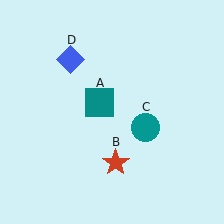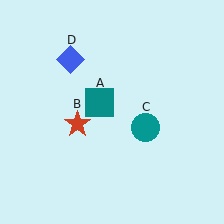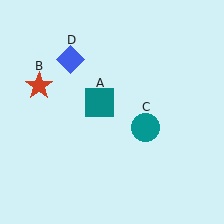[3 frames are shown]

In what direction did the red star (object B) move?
The red star (object B) moved up and to the left.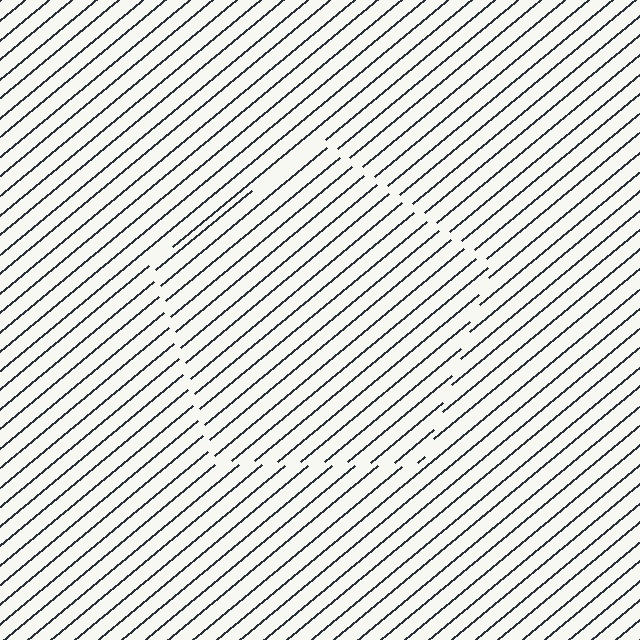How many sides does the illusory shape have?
5 sides — the line-ends trace a pentagon.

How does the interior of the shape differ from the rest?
The interior of the shape contains the same grating, shifted by half a period — the contour is defined by the phase discontinuity where line-ends from the inner and outer gratings abut.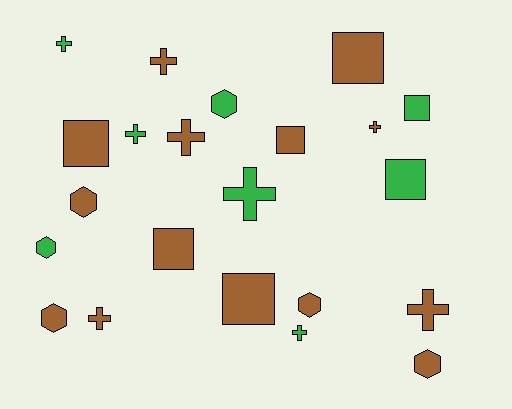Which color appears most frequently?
Brown, with 14 objects.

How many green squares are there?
There are 2 green squares.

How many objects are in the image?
There are 22 objects.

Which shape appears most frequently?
Cross, with 9 objects.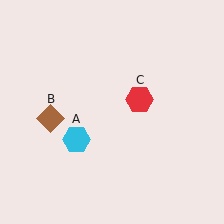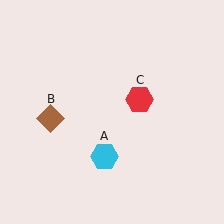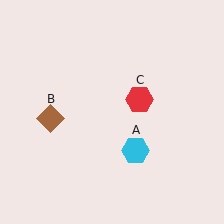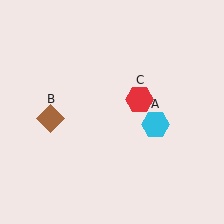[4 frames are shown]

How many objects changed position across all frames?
1 object changed position: cyan hexagon (object A).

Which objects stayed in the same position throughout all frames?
Brown diamond (object B) and red hexagon (object C) remained stationary.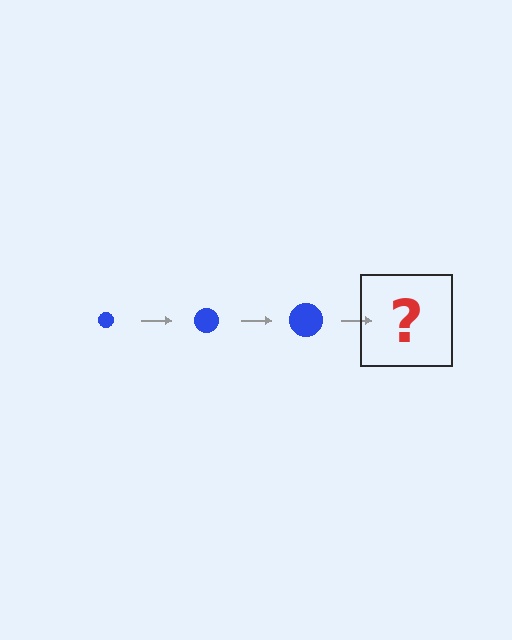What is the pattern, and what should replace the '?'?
The pattern is that the circle gets progressively larger each step. The '?' should be a blue circle, larger than the previous one.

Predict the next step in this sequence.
The next step is a blue circle, larger than the previous one.